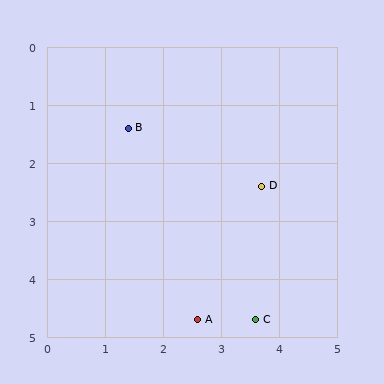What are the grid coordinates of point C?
Point C is at approximately (3.6, 4.7).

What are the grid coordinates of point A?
Point A is at approximately (2.6, 4.7).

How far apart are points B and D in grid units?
Points B and D are about 2.5 grid units apart.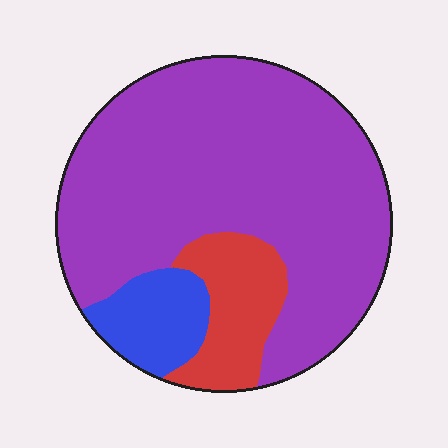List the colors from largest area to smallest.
From largest to smallest: purple, red, blue.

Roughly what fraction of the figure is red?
Red takes up less than a quarter of the figure.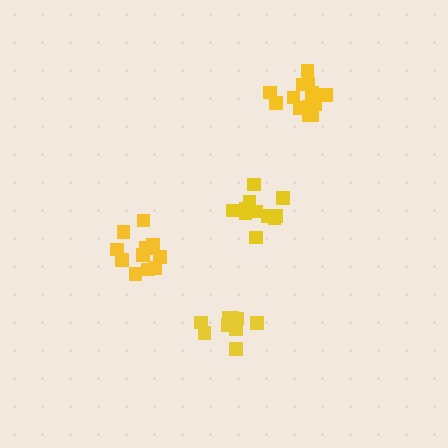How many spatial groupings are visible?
There are 4 spatial groupings.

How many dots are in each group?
Group 1: 11 dots, Group 2: 10 dots, Group 3: 11 dots, Group 4: 14 dots (46 total).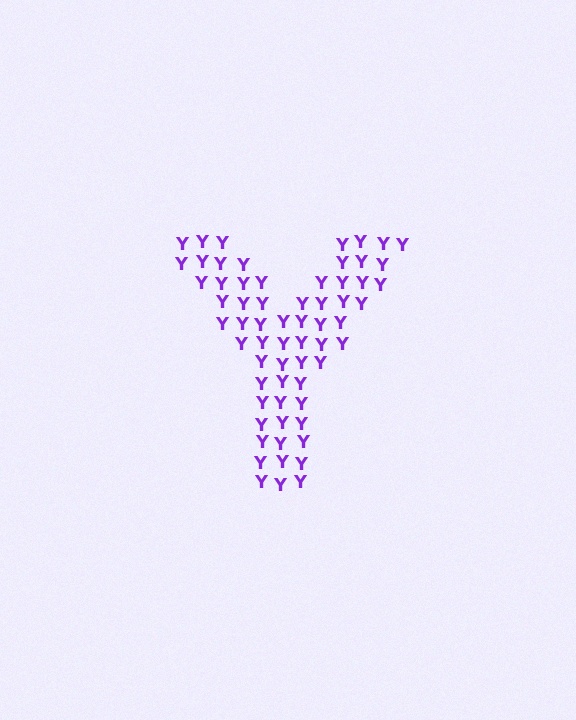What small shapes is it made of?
It is made of small letter Y's.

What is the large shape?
The large shape is the letter Y.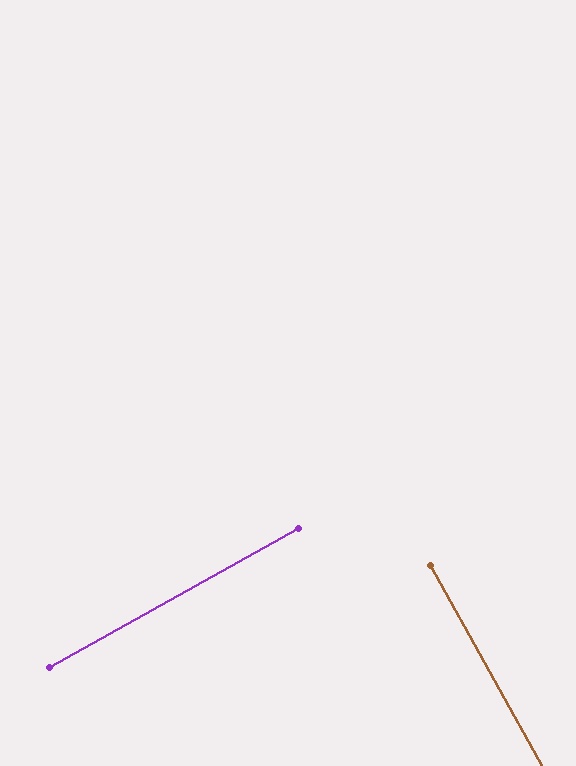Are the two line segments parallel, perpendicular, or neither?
Perpendicular — they meet at approximately 90°.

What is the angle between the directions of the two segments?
Approximately 90 degrees.